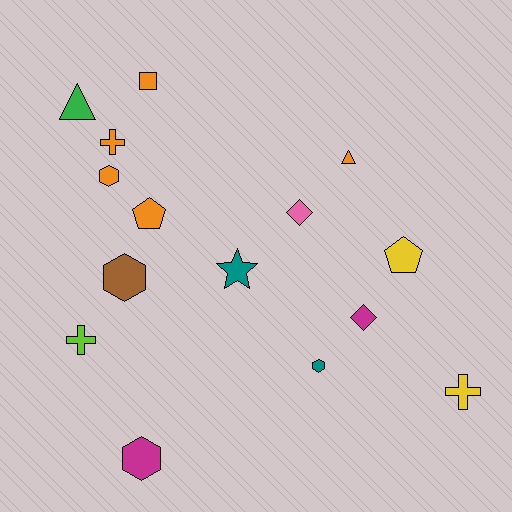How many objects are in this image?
There are 15 objects.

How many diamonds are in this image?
There are 2 diamonds.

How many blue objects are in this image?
There are no blue objects.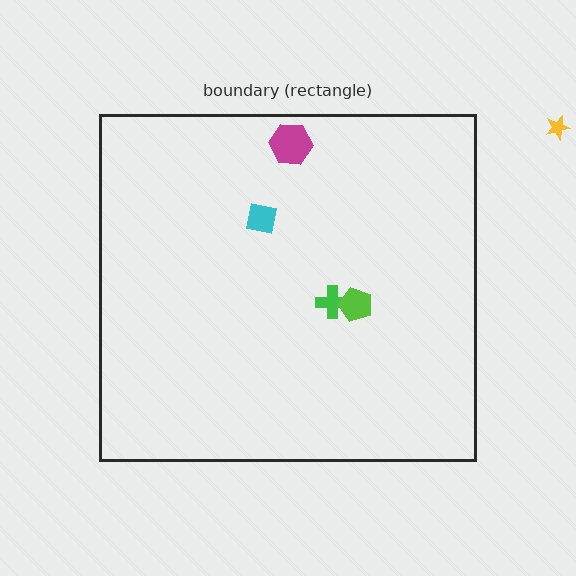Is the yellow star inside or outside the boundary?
Outside.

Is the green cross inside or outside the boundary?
Inside.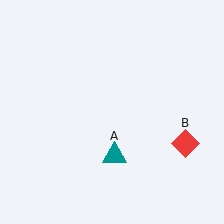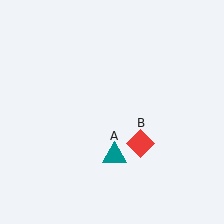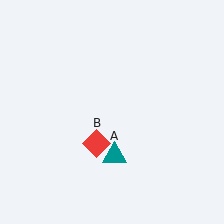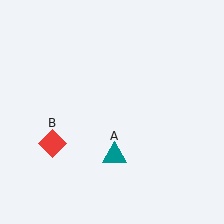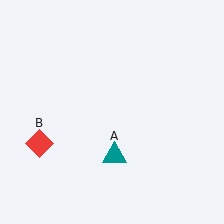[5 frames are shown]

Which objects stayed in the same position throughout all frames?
Teal triangle (object A) remained stationary.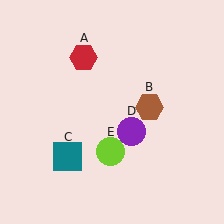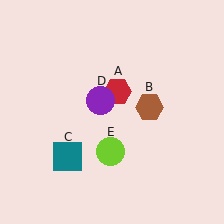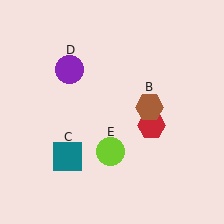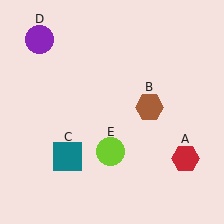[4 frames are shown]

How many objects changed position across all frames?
2 objects changed position: red hexagon (object A), purple circle (object D).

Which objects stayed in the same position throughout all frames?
Brown hexagon (object B) and teal square (object C) and lime circle (object E) remained stationary.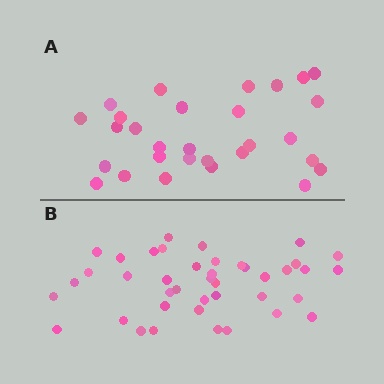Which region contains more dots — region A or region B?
Region B (the bottom region) has more dots.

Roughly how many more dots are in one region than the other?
Region B has roughly 12 or so more dots than region A.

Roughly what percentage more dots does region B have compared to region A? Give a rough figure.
About 40% more.